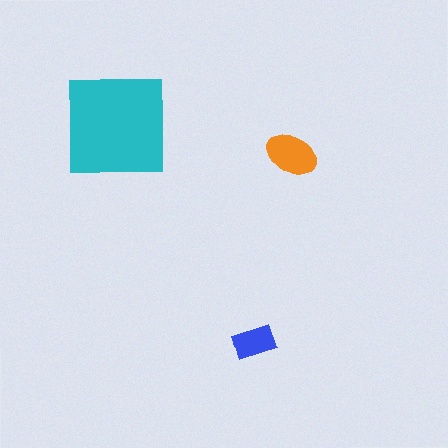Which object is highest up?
The cyan square is topmost.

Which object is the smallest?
The blue rectangle.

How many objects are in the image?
There are 3 objects in the image.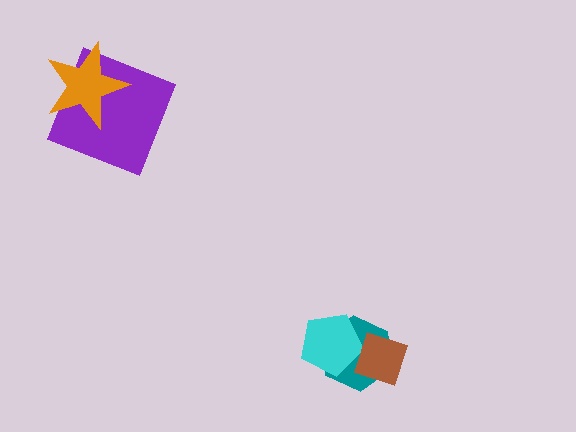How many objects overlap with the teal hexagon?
2 objects overlap with the teal hexagon.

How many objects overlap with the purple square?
1 object overlaps with the purple square.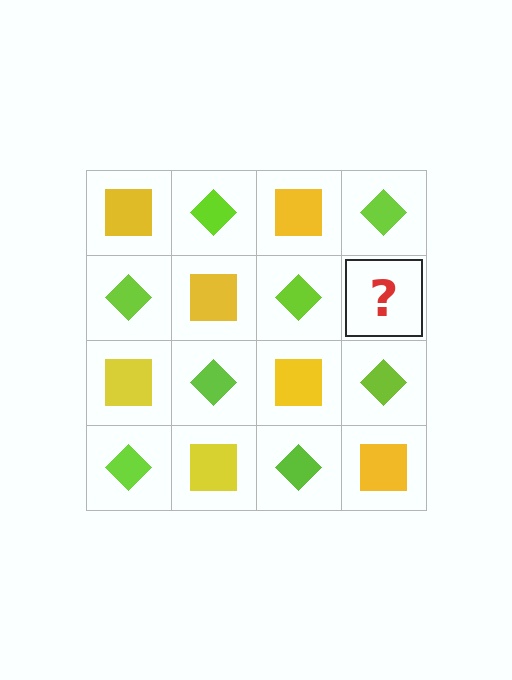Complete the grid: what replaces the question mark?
The question mark should be replaced with a yellow square.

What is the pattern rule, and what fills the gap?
The rule is that it alternates yellow square and lime diamond in a checkerboard pattern. The gap should be filled with a yellow square.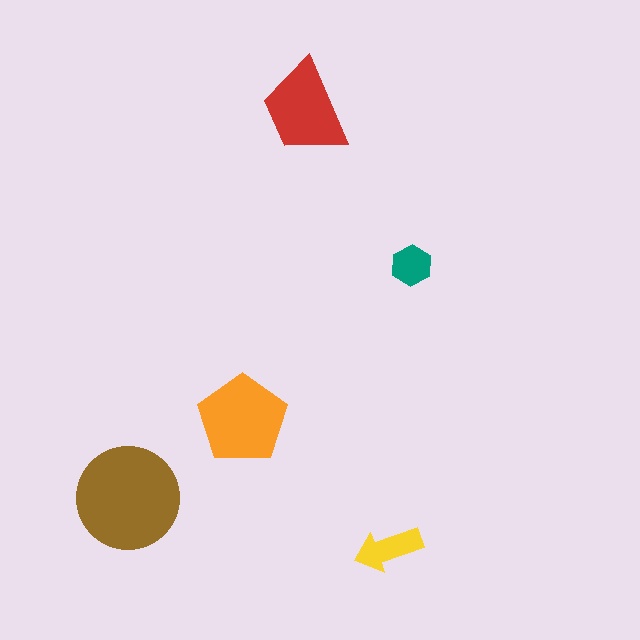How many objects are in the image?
There are 5 objects in the image.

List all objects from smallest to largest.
The teal hexagon, the yellow arrow, the red trapezoid, the orange pentagon, the brown circle.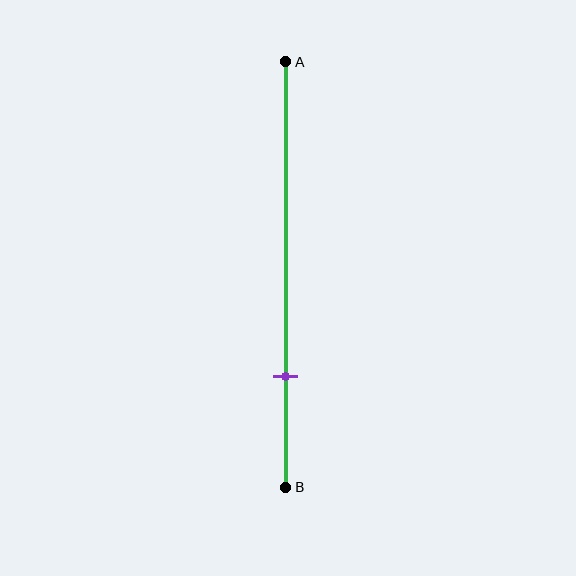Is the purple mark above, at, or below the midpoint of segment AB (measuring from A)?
The purple mark is below the midpoint of segment AB.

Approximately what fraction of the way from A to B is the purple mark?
The purple mark is approximately 75% of the way from A to B.